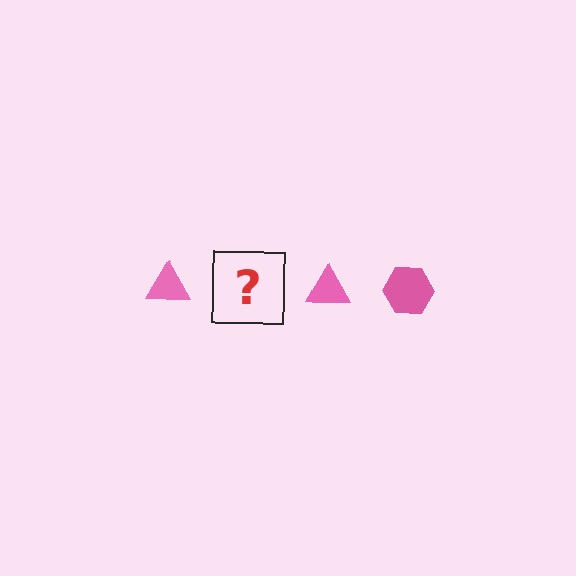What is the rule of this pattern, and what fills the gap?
The rule is that the pattern cycles through triangle, hexagon shapes in pink. The gap should be filled with a pink hexagon.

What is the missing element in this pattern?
The missing element is a pink hexagon.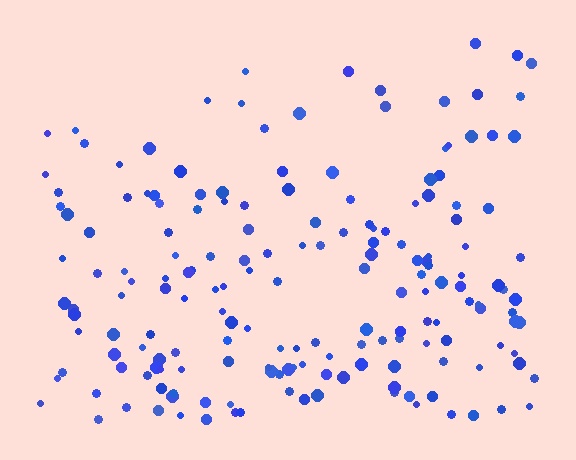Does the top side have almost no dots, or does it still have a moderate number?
Still a moderate number, just noticeably fewer than the bottom.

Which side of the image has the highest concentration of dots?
The bottom.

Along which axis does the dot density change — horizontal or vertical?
Vertical.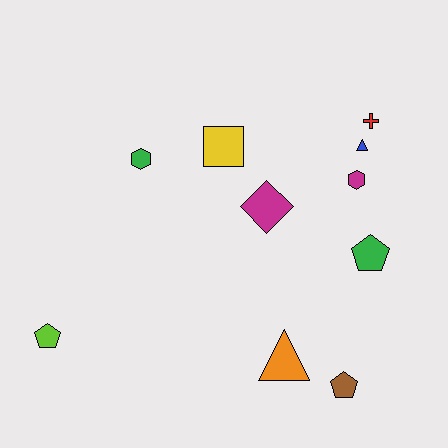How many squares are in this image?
There is 1 square.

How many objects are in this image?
There are 10 objects.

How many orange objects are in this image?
There is 1 orange object.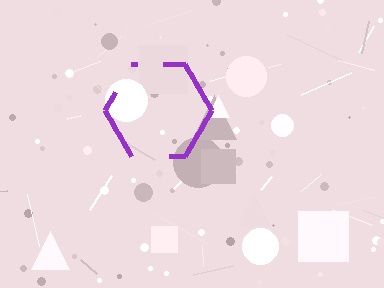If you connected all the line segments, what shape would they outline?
They would outline a hexagon.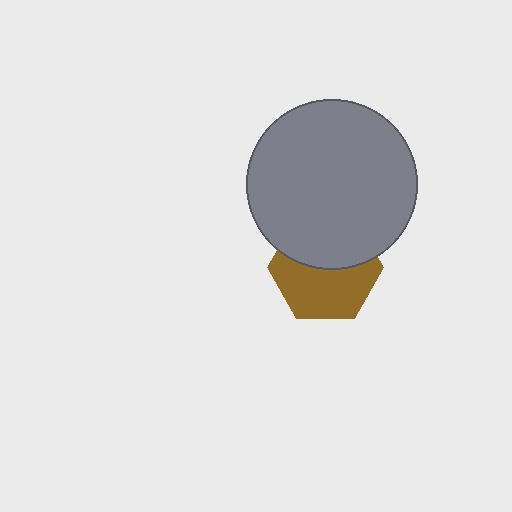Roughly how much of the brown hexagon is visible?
About half of it is visible (roughly 55%).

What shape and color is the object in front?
The object in front is a gray circle.